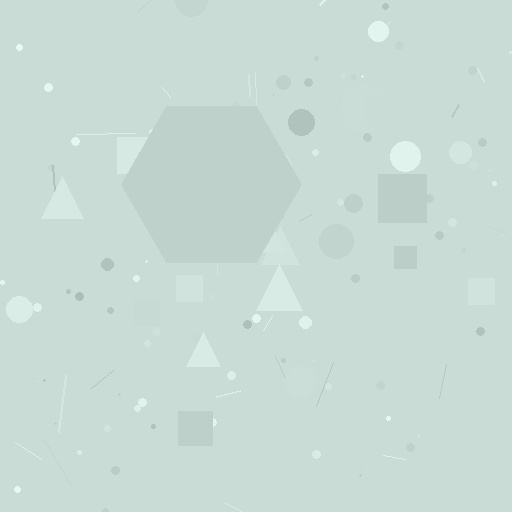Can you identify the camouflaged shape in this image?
The camouflaged shape is a hexagon.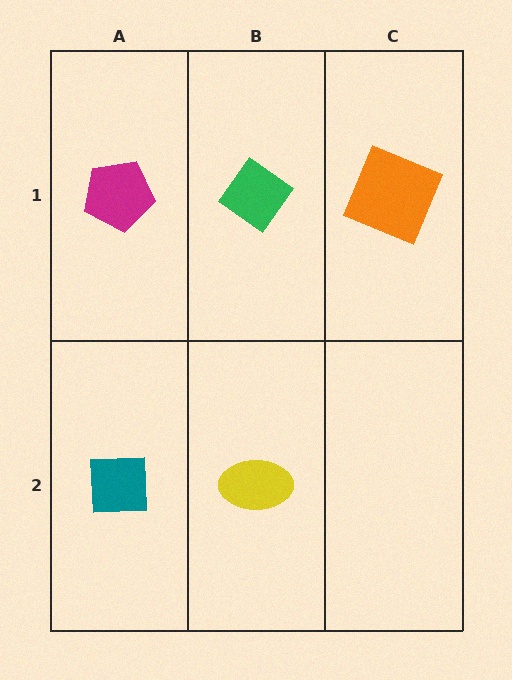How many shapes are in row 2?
2 shapes.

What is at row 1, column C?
An orange square.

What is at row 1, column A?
A magenta pentagon.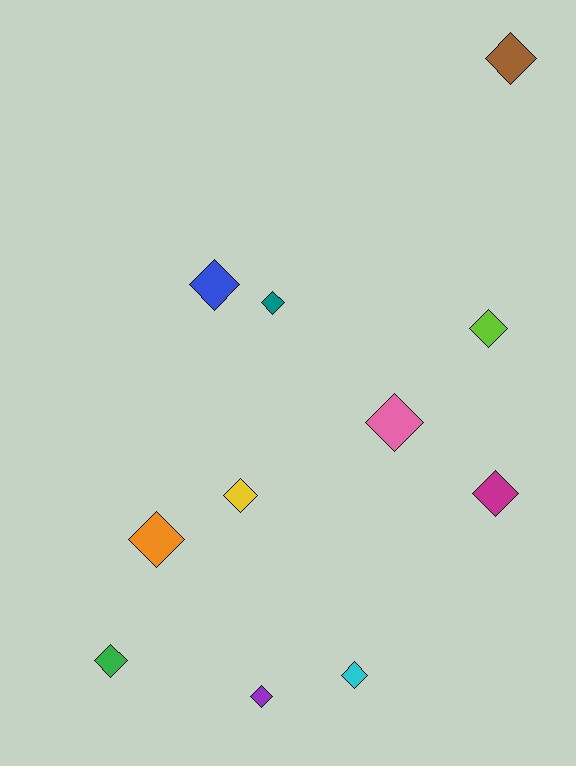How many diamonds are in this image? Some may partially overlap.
There are 11 diamonds.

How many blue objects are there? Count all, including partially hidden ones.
There is 1 blue object.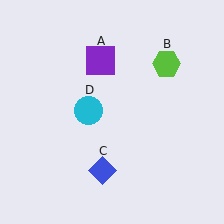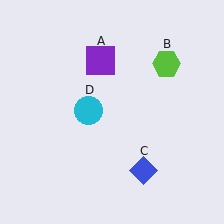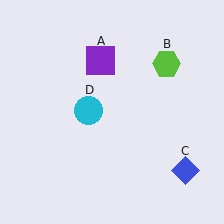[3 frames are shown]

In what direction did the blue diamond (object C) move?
The blue diamond (object C) moved right.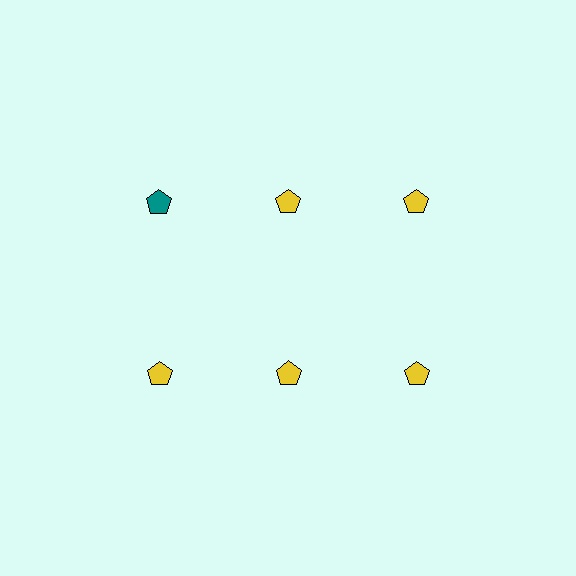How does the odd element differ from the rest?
It has a different color: teal instead of yellow.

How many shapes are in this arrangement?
There are 6 shapes arranged in a grid pattern.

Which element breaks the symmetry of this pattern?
The teal pentagon in the top row, leftmost column breaks the symmetry. All other shapes are yellow pentagons.